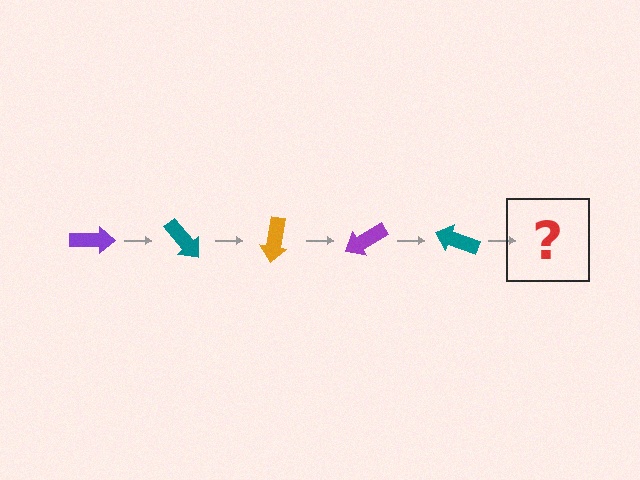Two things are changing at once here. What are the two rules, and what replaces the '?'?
The two rules are that it rotates 50 degrees each step and the color cycles through purple, teal, and orange. The '?' should be an orange arrow, rotated 250 degrees from the start.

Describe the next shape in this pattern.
It should be an orange arrow, rotated 250 degrees from the start.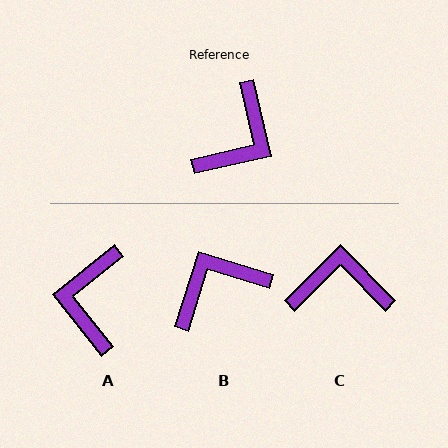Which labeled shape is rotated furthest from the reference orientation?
A, about 154 degrees away.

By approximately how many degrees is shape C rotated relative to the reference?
Approximately 122 degrees counter-clockwise.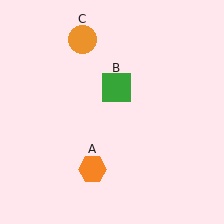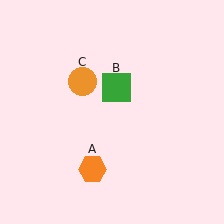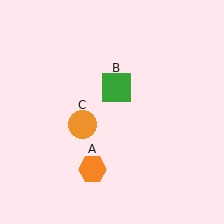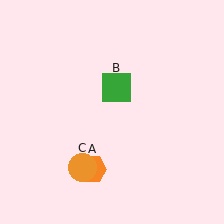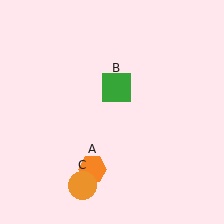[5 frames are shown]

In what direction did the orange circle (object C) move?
The orange circle (object C) moved down.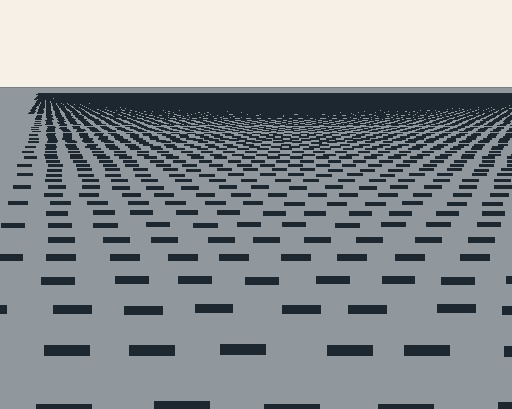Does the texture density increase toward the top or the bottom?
Density increases toward the top.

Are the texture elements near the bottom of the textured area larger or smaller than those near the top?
Larger. Near the bottom, elements are closer to the viewer and appear at a bigger on-screen size.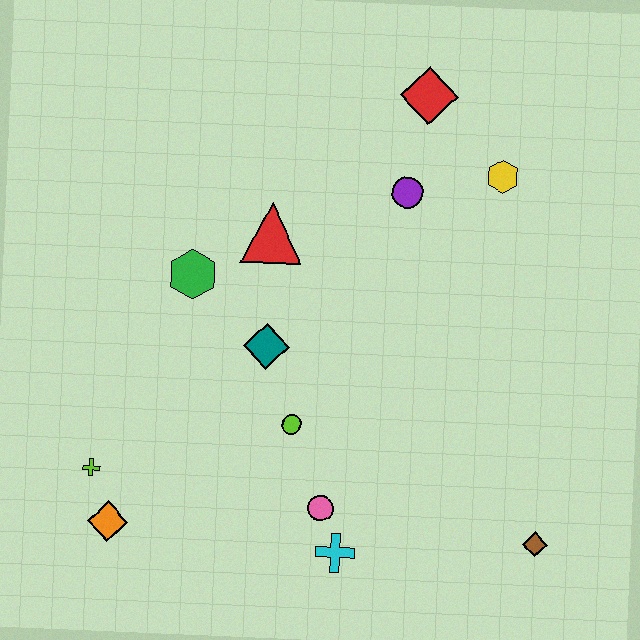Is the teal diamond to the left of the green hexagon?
No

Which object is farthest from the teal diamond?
The brown diamond is farthest from the teal diamond.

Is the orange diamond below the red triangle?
Yes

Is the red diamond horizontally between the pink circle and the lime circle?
No